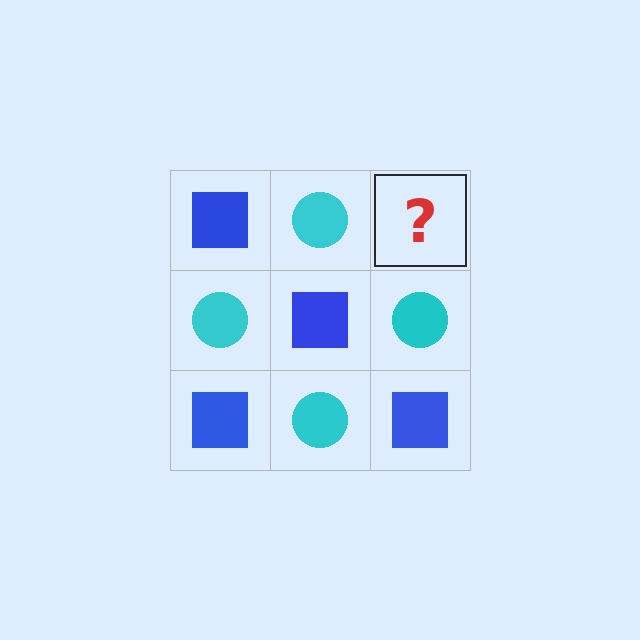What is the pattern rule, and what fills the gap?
The rule is that it alternates blue square and cyan circle in a checkerboard pattern. The gap should be filled with a blue square.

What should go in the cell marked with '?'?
The missing cell should contain a blue square.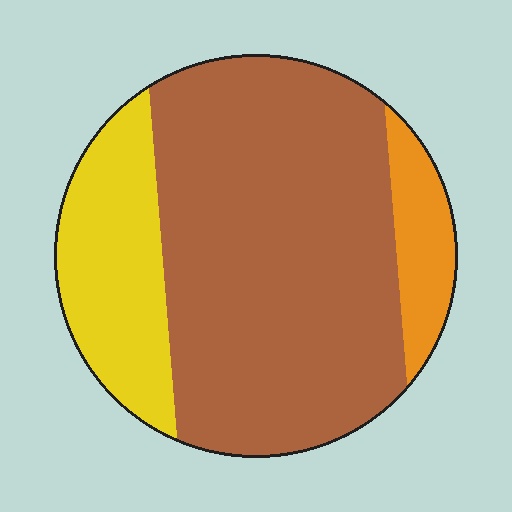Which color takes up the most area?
Brown, at roughly 70%.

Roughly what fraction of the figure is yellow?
Yellow takes up about one fifth (1/5) of the figure.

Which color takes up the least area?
Orange, at roughly 10%.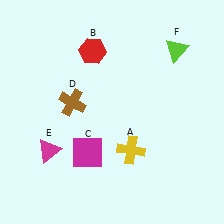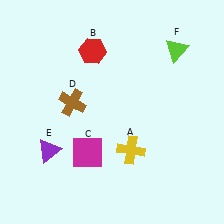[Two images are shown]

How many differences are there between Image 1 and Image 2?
There is 1 difference between the two images.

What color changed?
The triangle (E) changed from magenta in Image 1 to purple in Image 2.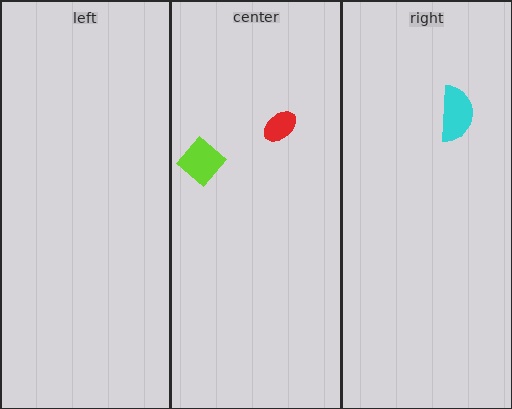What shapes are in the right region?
The cyan semicircle.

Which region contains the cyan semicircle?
The right region.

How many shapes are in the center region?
2.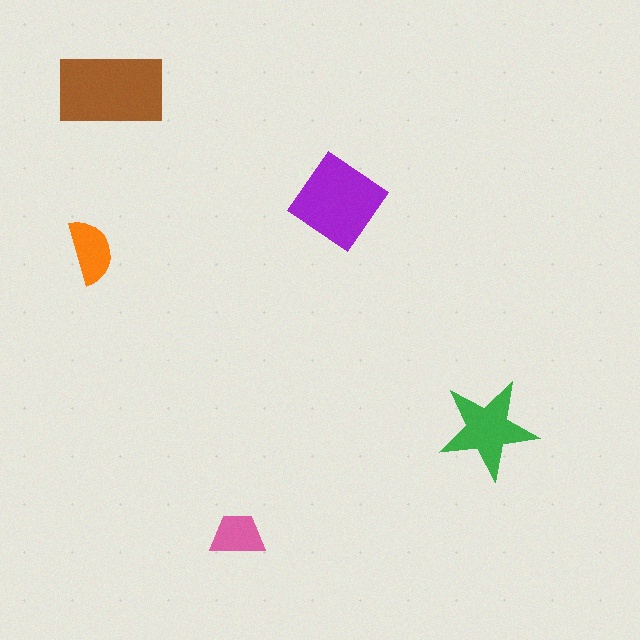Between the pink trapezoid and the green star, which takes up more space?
The green star.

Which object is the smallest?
The pink trapezoid.